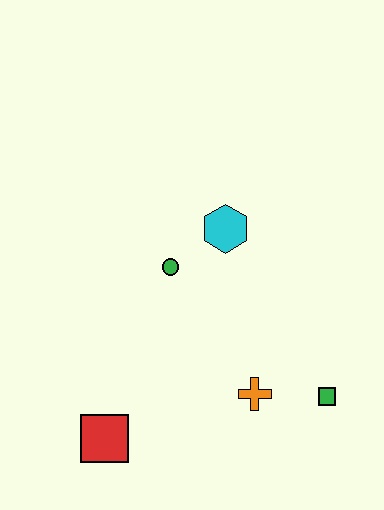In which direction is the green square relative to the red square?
The green square is to the right of the red square.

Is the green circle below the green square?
No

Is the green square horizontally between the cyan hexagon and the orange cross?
No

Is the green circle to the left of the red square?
No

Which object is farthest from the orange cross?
The cyan hexagon is farthest from the orange cross.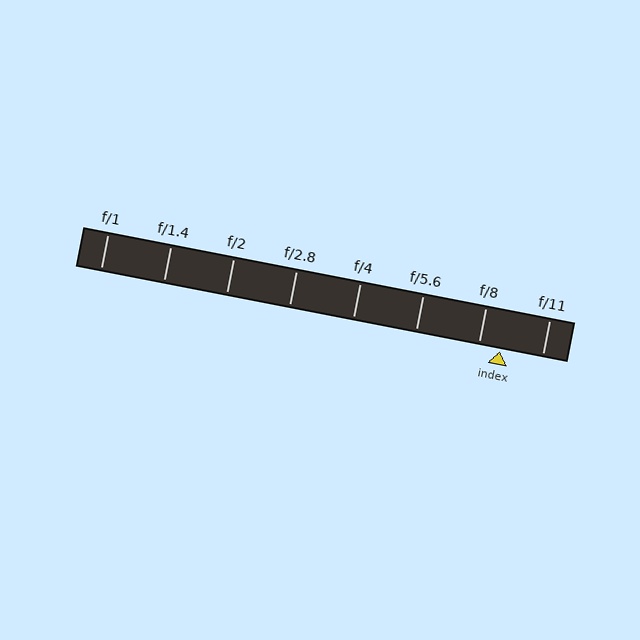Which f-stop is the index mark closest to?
The index mark is closest to f/8.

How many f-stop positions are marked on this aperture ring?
There are 8 f-stop positions marked.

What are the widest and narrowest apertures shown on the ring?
The widest aperture shown is f/1 and the narrowest is f/11.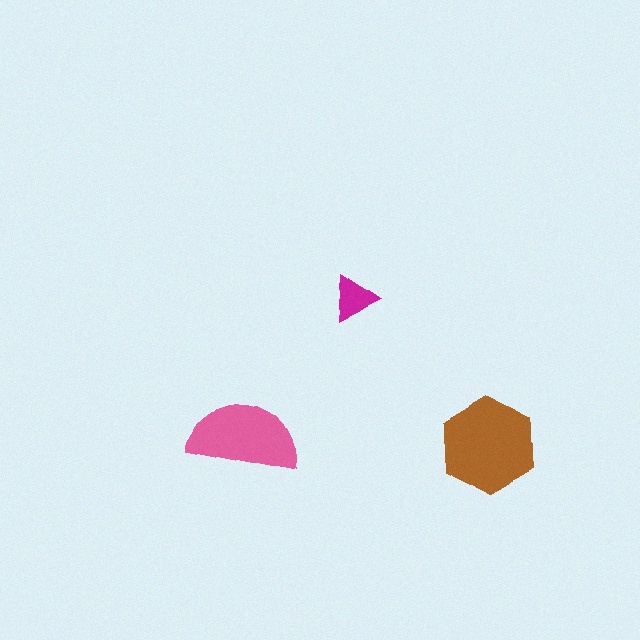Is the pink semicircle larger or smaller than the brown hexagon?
Smaller.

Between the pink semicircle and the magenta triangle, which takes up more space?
The pink semicircle.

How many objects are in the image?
There are 3 objects in the image.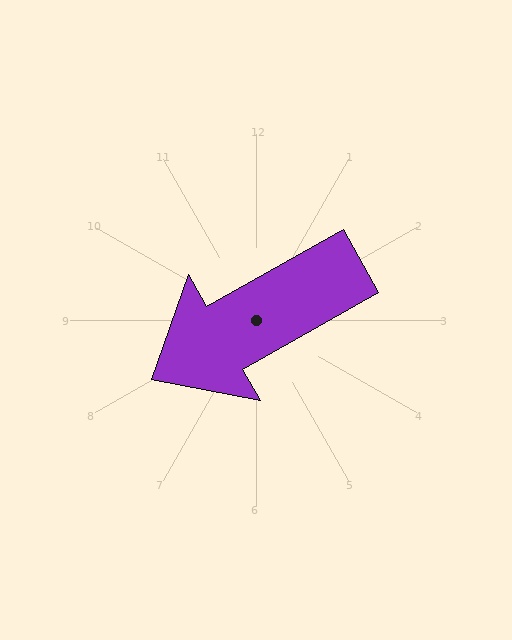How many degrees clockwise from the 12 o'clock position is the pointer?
Approximately 241 degrees.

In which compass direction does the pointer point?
Southwest.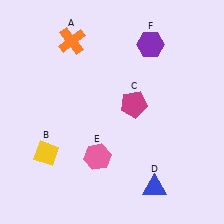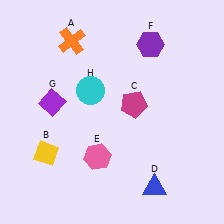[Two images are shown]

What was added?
A purple diamond (G), a cyan circle (H) were added in Image 2.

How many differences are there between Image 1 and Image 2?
There are 2 differences between the two images.